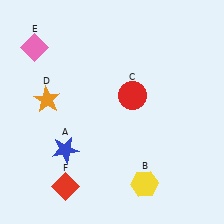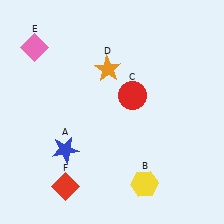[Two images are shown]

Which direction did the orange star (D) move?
The orange star (D) moved right.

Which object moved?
The orange star (D) moved right.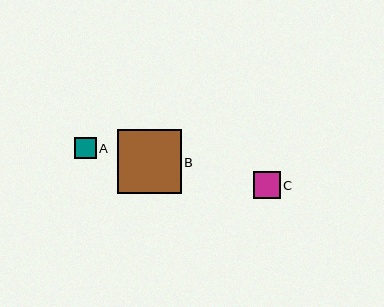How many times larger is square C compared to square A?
Square C is approximately 1.3 times the size of square A.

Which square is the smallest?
Square A is the smallest with a size of approximately 22 pixels.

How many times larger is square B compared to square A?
Square B is approximately 3.0 times the size of square A.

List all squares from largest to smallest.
From largest to smallest: B, C, A.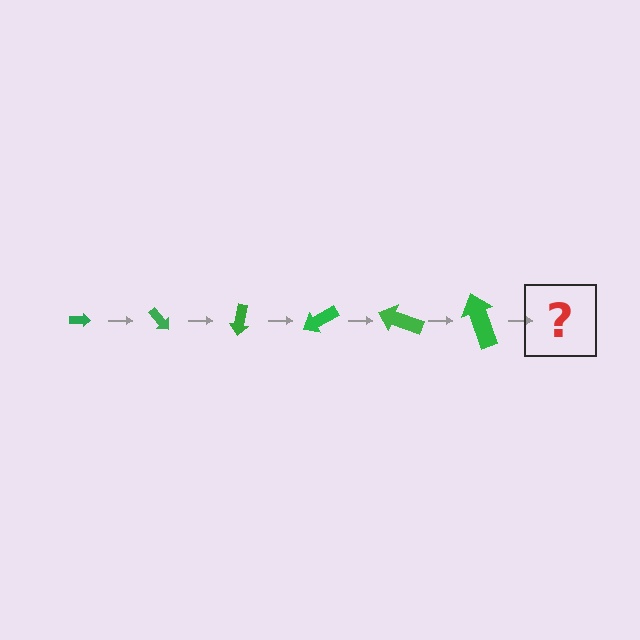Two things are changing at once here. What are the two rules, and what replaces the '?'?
The two rules are that the arrow grows larger each step and it rotates 50 degrees each step. The '?' should be an arrow, larger than the previous one and rotated 300 degrees from the start.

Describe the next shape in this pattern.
It should be an arrow, larger than the previous one and rotated 300 degrees from the start.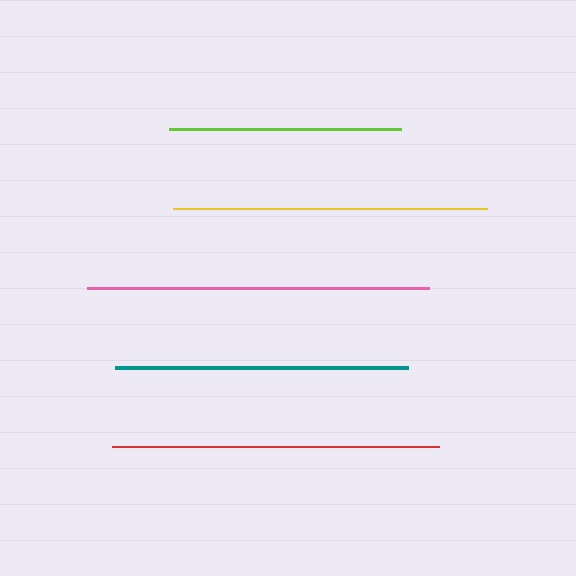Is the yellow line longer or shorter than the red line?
The red line is longer than the yellow line.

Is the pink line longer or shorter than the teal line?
The pink line is longer than the teal line.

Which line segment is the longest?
The pink line is the longest at approximately 342 pixels.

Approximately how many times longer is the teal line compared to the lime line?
The teal line is approximately 1.3 times the length of the lime line.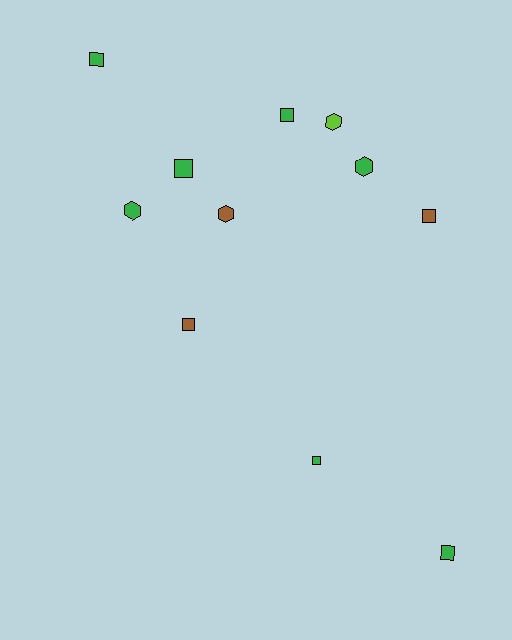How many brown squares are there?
There are 2 brown squares.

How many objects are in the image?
There are 11 objects.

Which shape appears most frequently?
Square, with 7 objects.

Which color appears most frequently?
Green, with 7 objects.